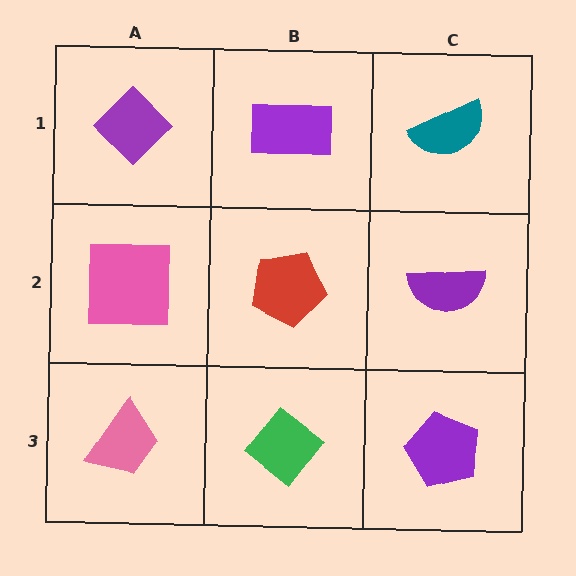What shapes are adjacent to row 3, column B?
A red pentagon (row 2, column B), a pink trapezoid (row 3, column A), a purple pentagon (row 3, column C).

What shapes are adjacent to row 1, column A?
A pink square (row 2, column A), a purple rectangle (row 1, column B).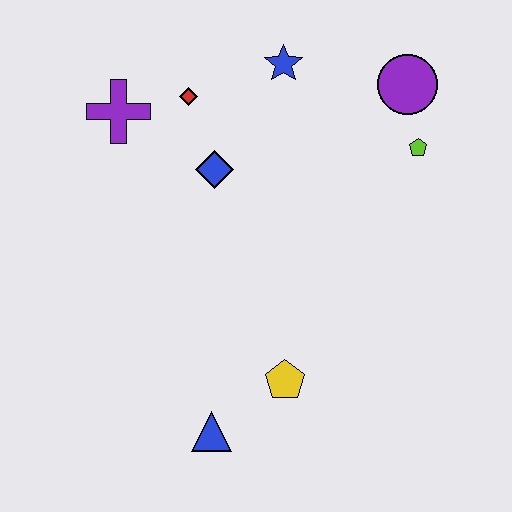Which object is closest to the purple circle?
The lime pentagon is closest to the purple circle.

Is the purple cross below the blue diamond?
No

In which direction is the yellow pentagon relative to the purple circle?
The yellow pentagon is below the purple circle.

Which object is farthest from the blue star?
The blue triangle is farthest from the blue star.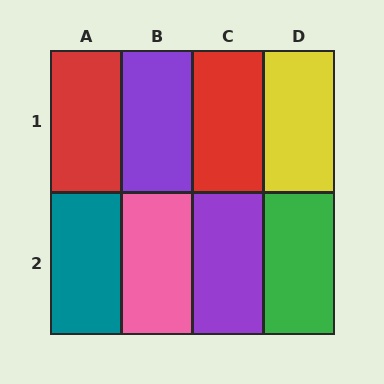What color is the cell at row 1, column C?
Red.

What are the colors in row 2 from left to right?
Teal, pink, purple, green.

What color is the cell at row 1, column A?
Red.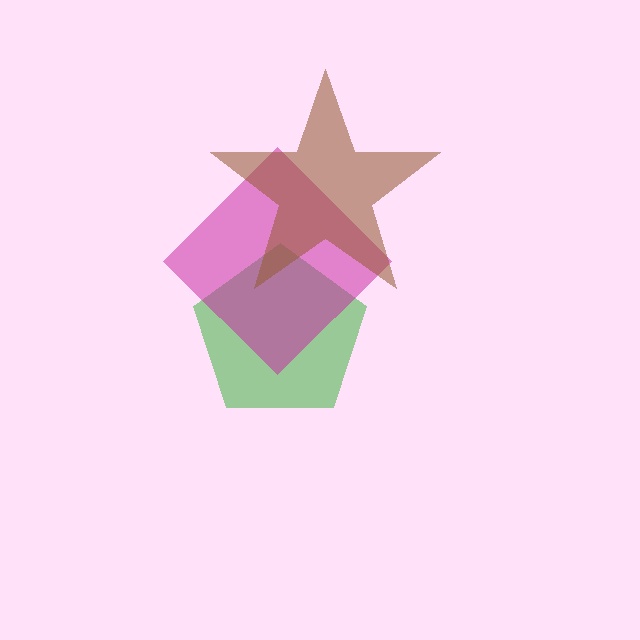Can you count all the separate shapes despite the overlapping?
Yes, there are 3 separate shapes.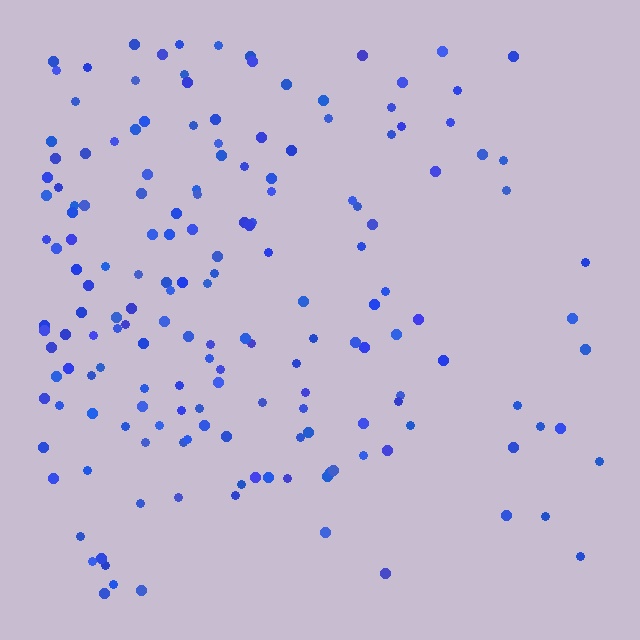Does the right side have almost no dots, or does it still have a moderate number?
Still a moderate number, just noticeably fewer than the left.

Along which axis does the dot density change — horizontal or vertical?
Horizontal.